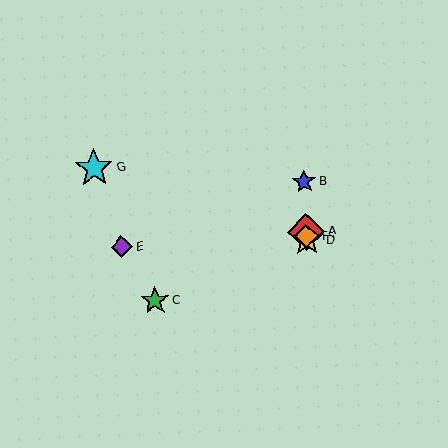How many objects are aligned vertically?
4 objects (A, B, D, F) are aligned vertically.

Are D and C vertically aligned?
No, D is at x≈307 and C is at x≈155.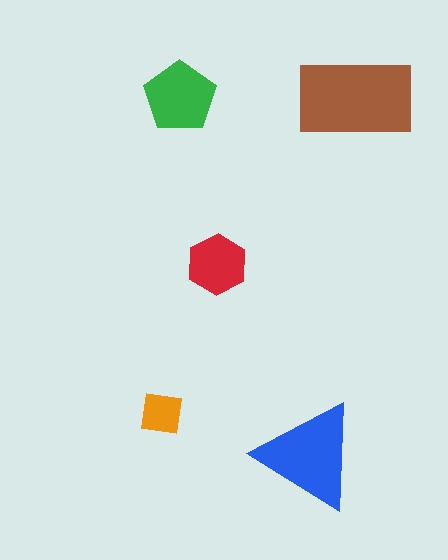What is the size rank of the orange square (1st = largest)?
5th.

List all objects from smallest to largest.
The orange square, the red hexagon, the green pentagon, the blue triangle, the brown rectangle.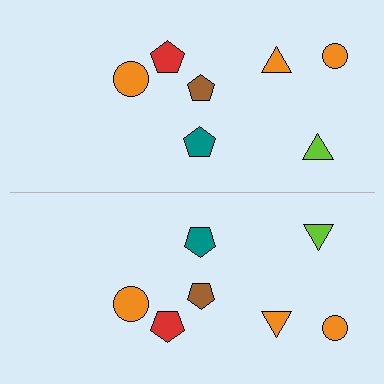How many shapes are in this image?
There are 14 shapes in this image.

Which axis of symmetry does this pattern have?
The pattern has a horizontal axis of symmetry running through the center of the image.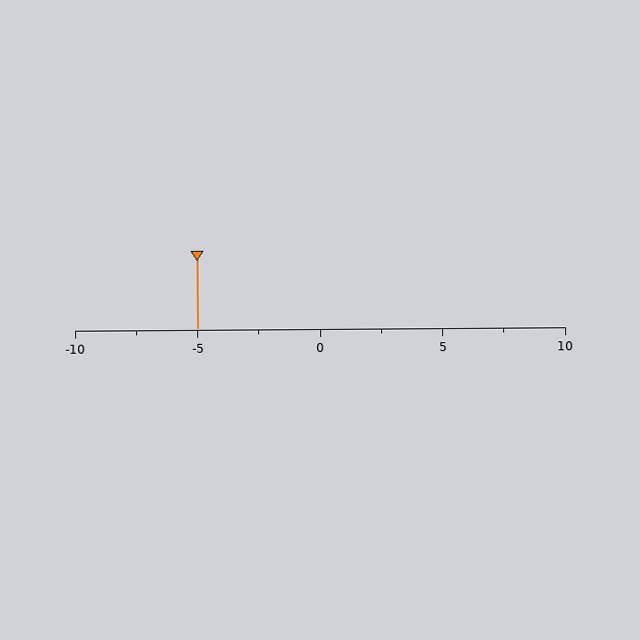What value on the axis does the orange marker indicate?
The marker indicates approximately -5.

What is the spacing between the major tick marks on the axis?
The major ticks are spaced 5 apart.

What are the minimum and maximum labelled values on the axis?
The axis runs from -10 to 10.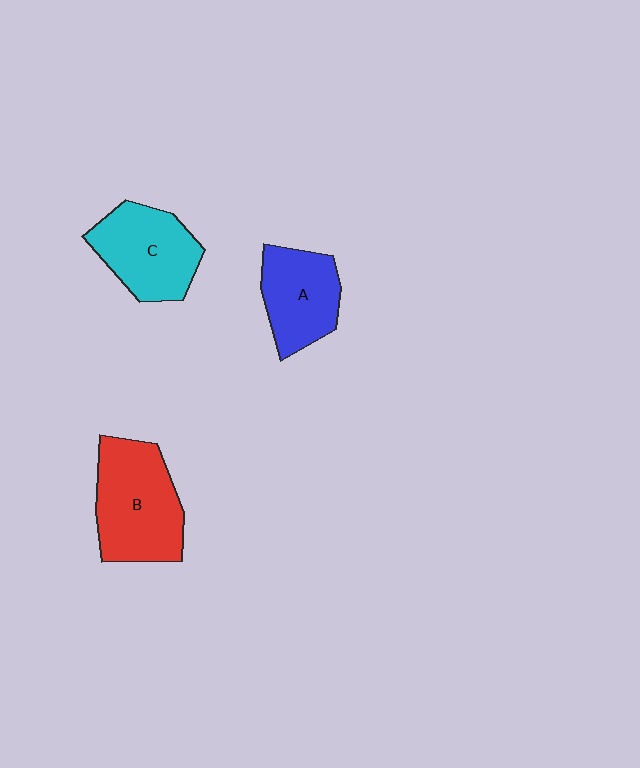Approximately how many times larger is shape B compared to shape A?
Approximately 1.4 times.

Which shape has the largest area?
Shape B (red).